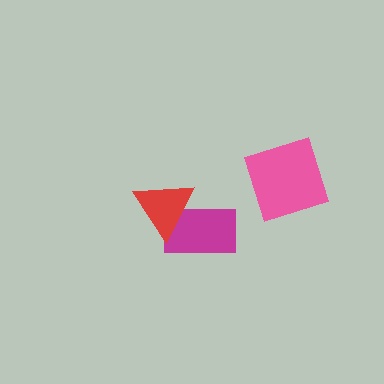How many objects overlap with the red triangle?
1 object overlaps with the red triangle.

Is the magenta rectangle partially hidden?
Yes, it is partially covered by another shape.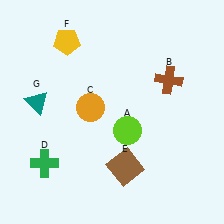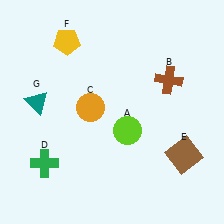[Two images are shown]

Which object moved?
The brown square (E) moved right.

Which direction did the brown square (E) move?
The brown square (E) moved right.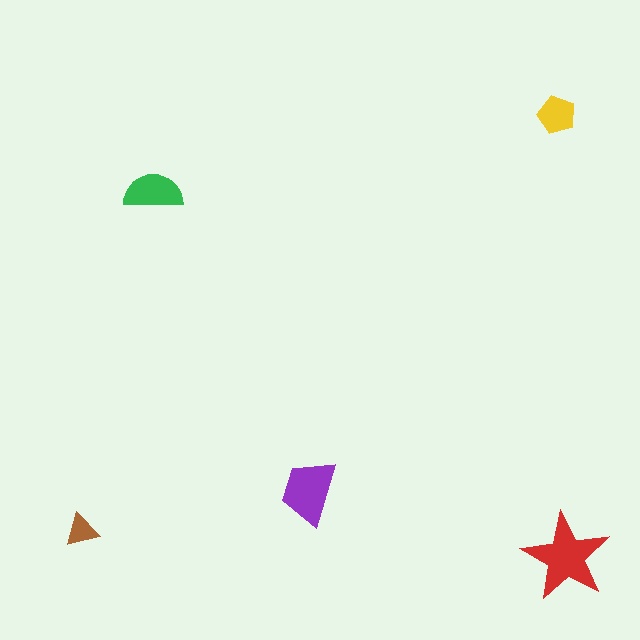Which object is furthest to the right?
The red star is rightmost.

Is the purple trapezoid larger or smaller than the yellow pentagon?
Larger.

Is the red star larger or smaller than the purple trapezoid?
Larger.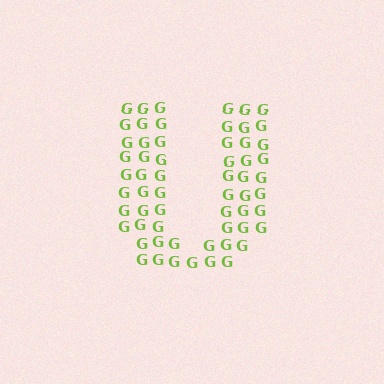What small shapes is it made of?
It is made of small letter G's.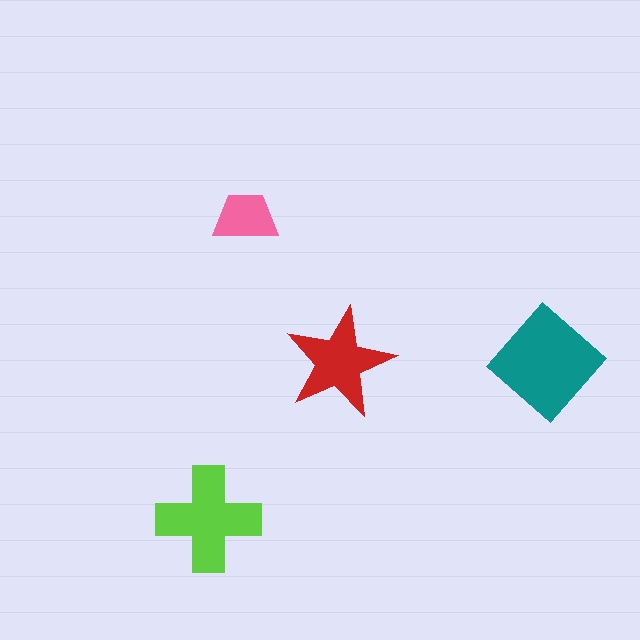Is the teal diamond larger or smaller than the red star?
Larger.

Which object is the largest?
The teal diamond.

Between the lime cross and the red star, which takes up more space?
The lime cross.